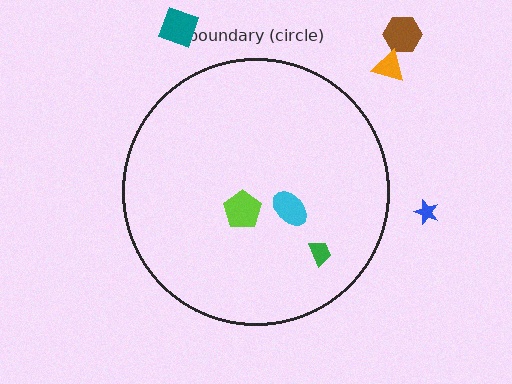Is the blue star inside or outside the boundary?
Outside.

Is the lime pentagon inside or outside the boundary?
Inside.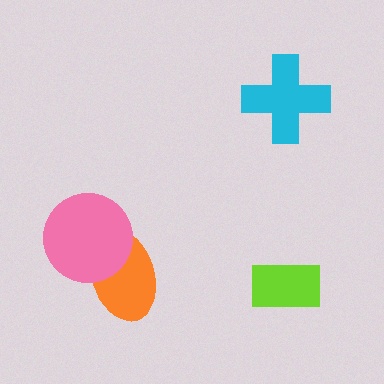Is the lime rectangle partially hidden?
No, no other shape covers it.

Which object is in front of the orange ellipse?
The pink circle is in front of the orange ellipse.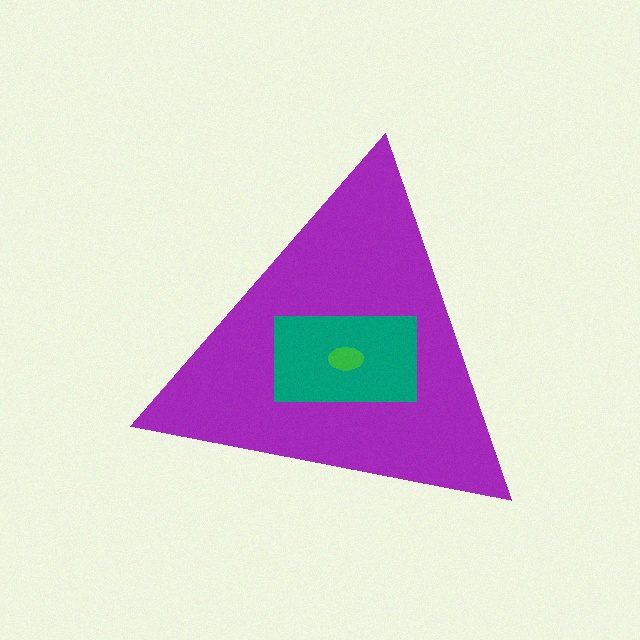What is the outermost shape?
The purple triangle.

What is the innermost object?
The green ellipse.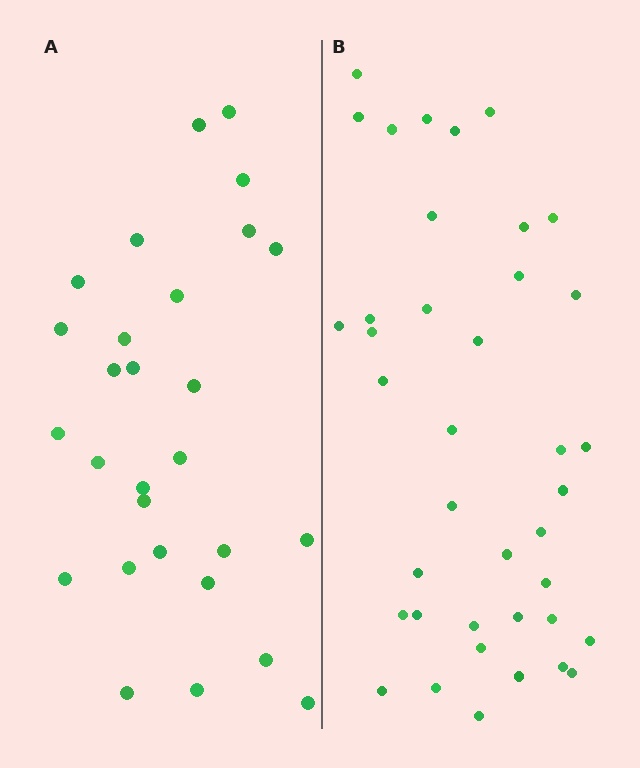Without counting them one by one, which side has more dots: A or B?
Region B (the right region) has more dots.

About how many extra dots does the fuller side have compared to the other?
Region B has roughly 12 or so more dots than region A.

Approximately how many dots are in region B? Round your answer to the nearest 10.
About 40 dots. (The exact count is 39, which rounds to 40.)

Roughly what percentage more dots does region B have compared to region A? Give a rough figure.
About 40% more.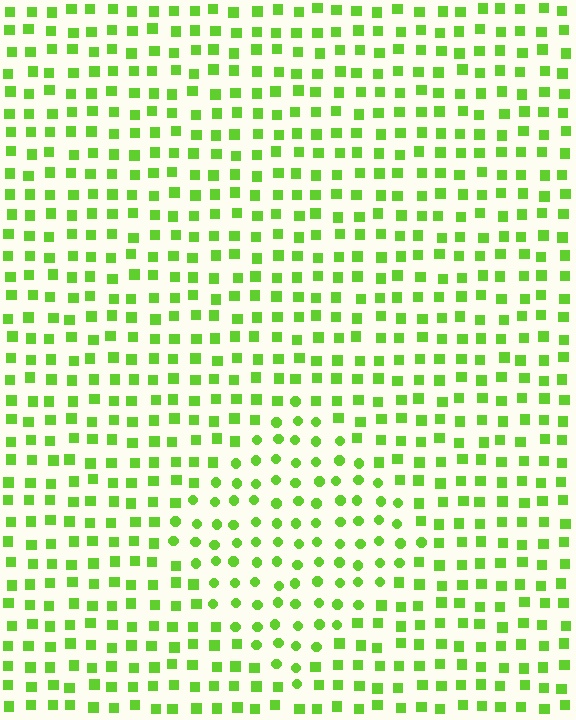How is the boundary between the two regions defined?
The boundary is defined by a change in element shape: circles inside vs. squares outside. All elements share the same color and spacing.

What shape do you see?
I see a diamond.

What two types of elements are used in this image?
The image uses circles inside the diamond region and squares outside it.